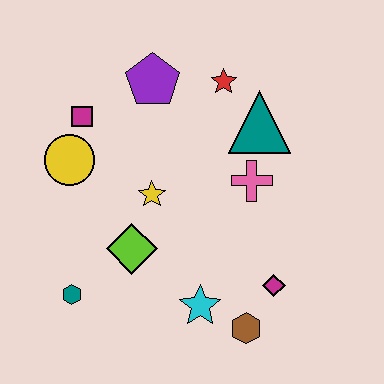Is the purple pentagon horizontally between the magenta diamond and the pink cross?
No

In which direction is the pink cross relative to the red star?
The pink cross is below the red star.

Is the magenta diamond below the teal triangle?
Yes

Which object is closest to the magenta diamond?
The brown hexagon is closest to the magenta diamond.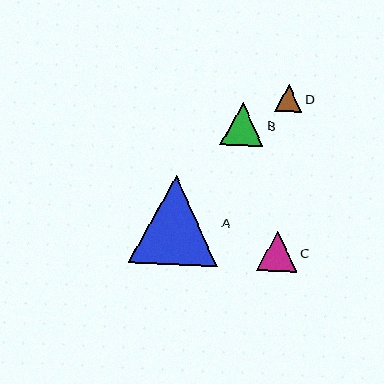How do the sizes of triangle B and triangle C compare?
Triangle B and triangle C are approximately the same size.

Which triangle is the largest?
Triangle A is the largest with a size of approximately 88 pixels.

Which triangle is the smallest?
Triangle D is the smallest with a size of approximately 27 pixels.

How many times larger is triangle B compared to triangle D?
Triangle B is approximately 1.6 times the size of triangle D.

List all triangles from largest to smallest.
From largest to smallest: A, B, C, D.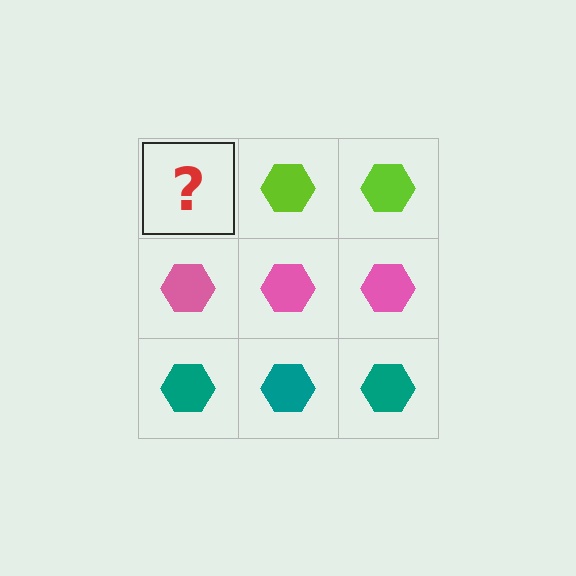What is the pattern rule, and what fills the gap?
The rule is that each row has a consistent color. The gap should be filled with a lime hexagon.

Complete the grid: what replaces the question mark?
The question mark should be replaced with a lime hexagon.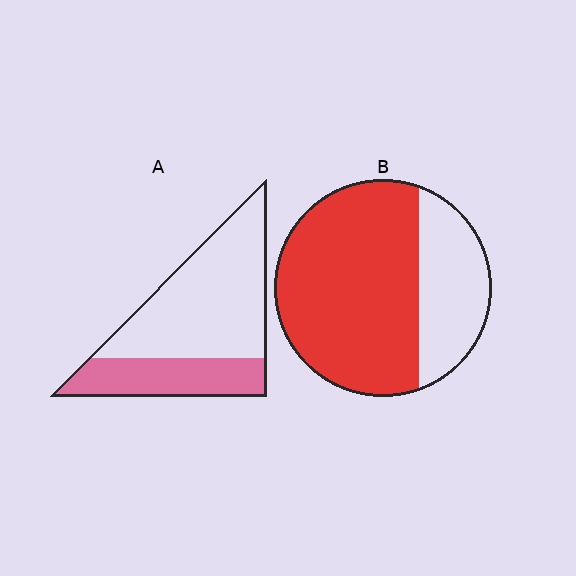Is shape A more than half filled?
No.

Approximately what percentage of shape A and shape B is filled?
A is approximately 30% and B is approximately 70%.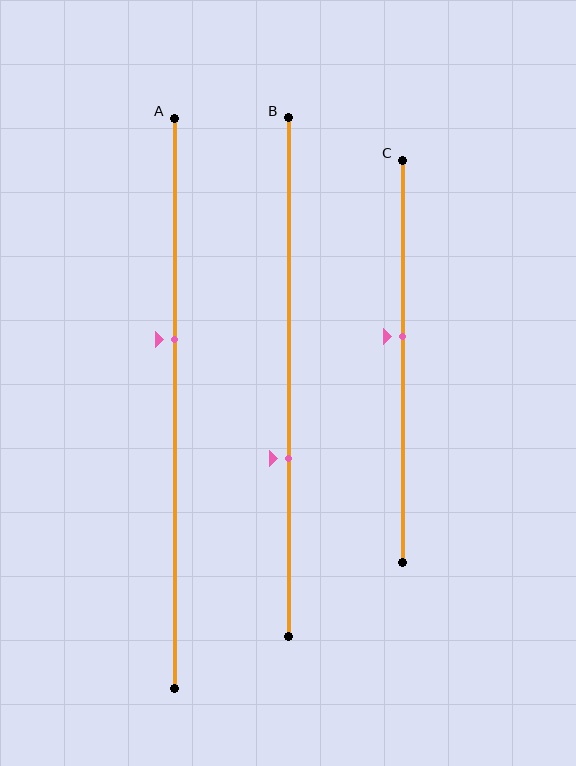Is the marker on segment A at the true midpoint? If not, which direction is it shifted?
No, the marker on segment A is shifted upward by about 11% of the segment length.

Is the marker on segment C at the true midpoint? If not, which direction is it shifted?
No, the marker on segment C is shifted upward by about 6% of the segment length.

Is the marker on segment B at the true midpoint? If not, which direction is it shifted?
No, the marker on segment B is shifted downward by about 16% of the segment length.